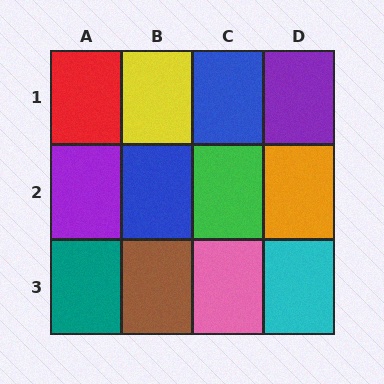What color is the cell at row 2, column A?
Purple.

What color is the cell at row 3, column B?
Brown.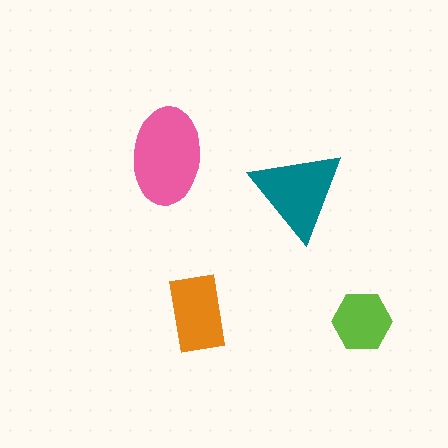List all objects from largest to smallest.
The pink ellipse, the teal triangle, the orange rectangle, the lime hexagon.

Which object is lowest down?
The lime hexagon is bottommost.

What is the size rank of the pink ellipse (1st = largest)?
1st.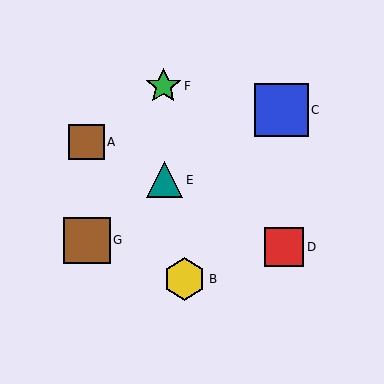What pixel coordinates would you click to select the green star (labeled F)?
Click at (163, 86) to select the green star F.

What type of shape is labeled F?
Shape F is a green star.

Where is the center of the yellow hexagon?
The center of the yellow hexagon is at (185, 279).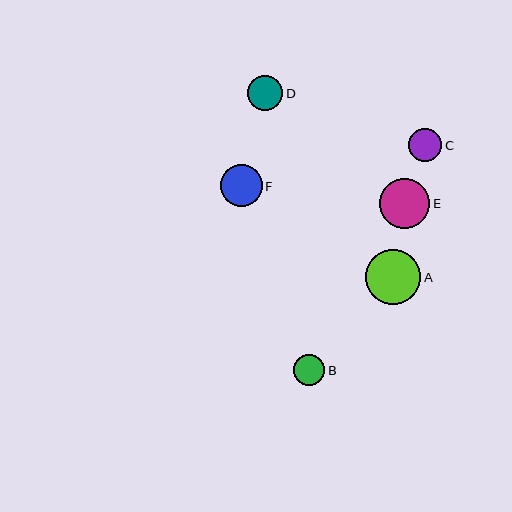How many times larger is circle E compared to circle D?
Circle E is approximately 1.4 times the size of circle D.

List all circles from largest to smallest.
From largest to smallest: A, E, F, D, C, B.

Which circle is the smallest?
Circle B is the smallest with a size of approximately 31 pixels.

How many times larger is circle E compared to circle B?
Circle E is approximately 1.6 times the size of circle B.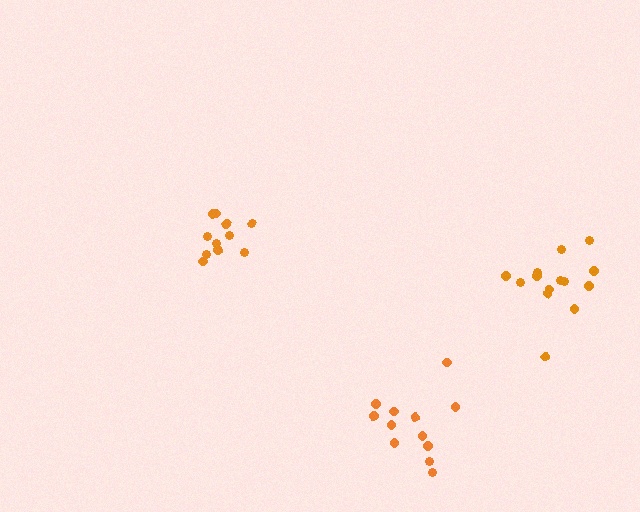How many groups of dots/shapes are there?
There are 3 groups.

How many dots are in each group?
Group 1: 12 dots, Group 2: 14 dots, Group 3: 11 dots (37 total).